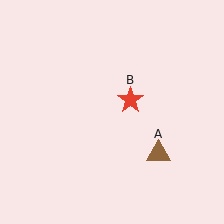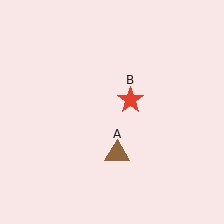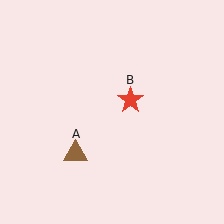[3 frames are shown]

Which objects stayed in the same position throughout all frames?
Red star (object B) remained stationary.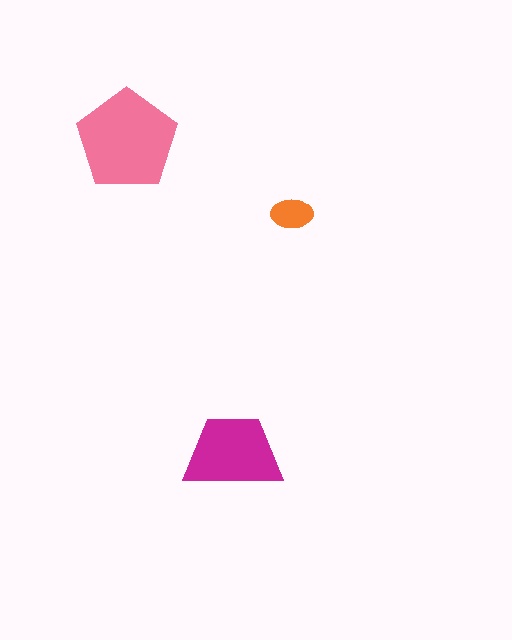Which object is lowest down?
The magenta trapezoid is bottommost.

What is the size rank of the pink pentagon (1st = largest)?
1st.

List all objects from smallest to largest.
The orange ellipse, the magenta trapezoid, the pink pentagon.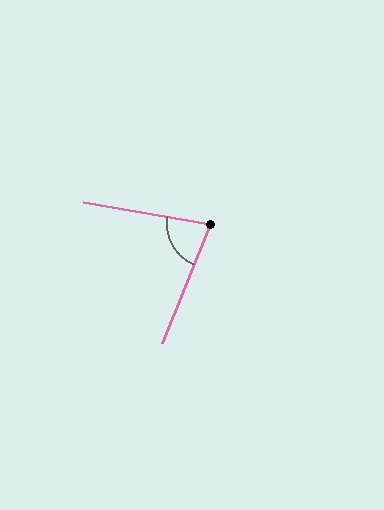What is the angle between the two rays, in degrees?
Approximately 78 degrees.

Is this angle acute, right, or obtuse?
It is acute.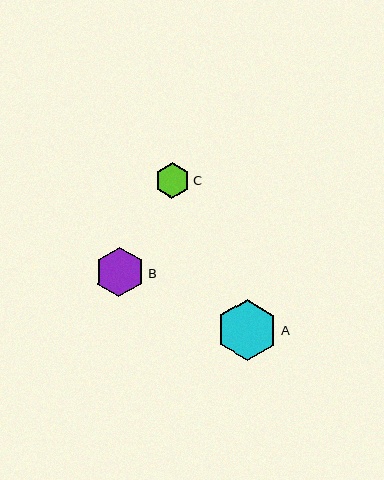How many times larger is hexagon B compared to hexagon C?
Hexagon B is approximately 1.4 times the size of hexagon C.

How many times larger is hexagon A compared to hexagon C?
Hexagon A is approximately 1.7 times the size of hexagon C.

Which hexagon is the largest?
Hexagon A is the largest with a size of approximately 61 pixels.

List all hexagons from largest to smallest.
From largest to smallest: A, B, C.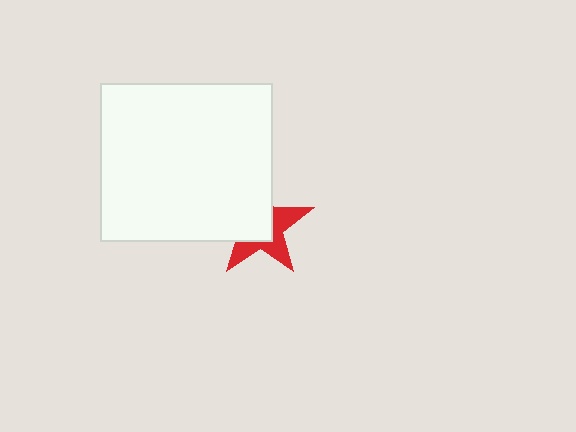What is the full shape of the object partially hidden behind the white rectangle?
The partially hidden object is a red star.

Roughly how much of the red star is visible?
A small part of it is visible (roughly 45%).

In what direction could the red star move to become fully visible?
The red star could move toward the lower-right. That would shift it out from behind the white rectangle entirely.